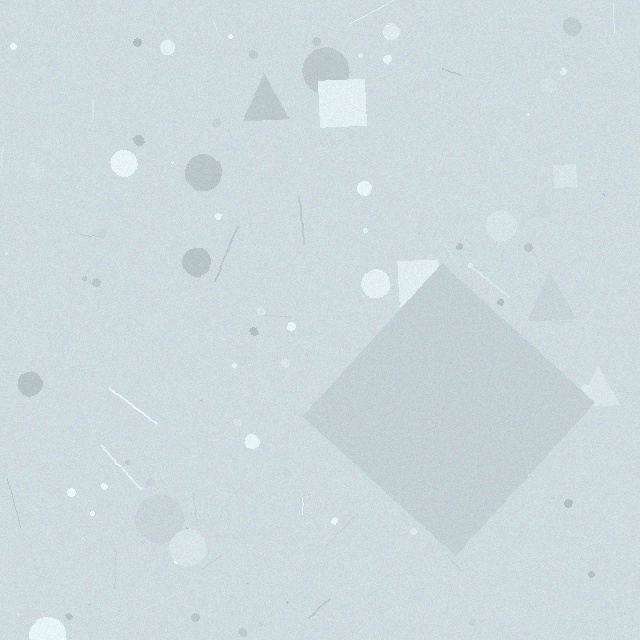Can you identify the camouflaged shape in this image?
The camouflaged shape is a diamond.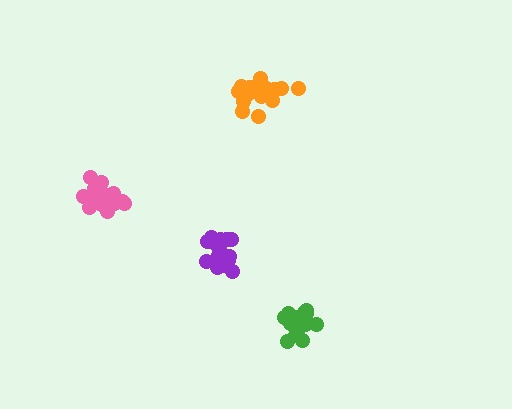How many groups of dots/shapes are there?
There are 4 groups.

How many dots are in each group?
Group 1: 19 dots, Group 2: 19 dots, Group 3: 14 dots, Group 4: 20 dots (72 total).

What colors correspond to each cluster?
The clusters are colored: orange, purple, green, pink.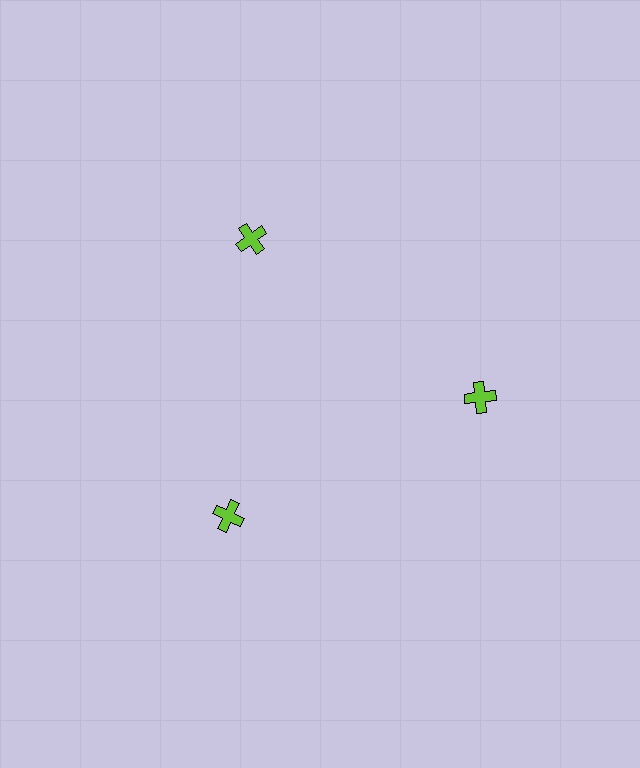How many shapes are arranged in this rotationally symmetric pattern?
There are 3 shapes, arranged in 3 groups of 1.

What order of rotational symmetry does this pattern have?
This pattern has 3-fold rotational symmetry.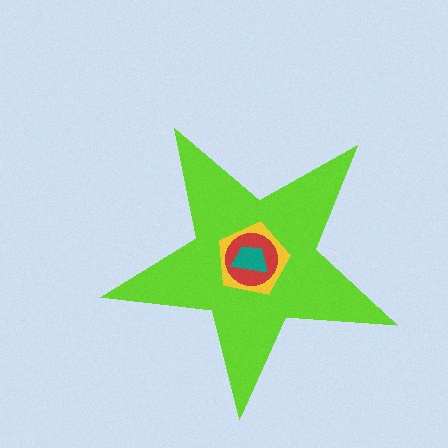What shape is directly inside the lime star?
The yellow pentagon.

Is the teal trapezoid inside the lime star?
Yes.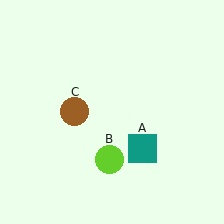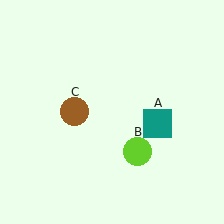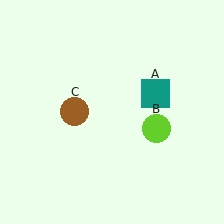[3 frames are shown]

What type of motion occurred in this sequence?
The teal square (object A), lime circle (object B) rotated counterclockwise around the center of the scene.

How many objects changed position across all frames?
2 objects changed position: teal square (object A), lime circle (object B).